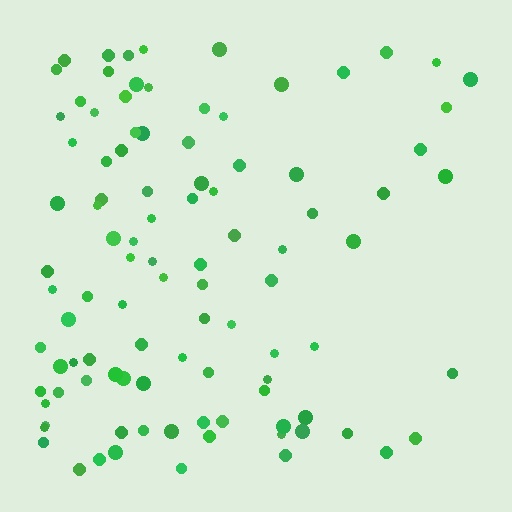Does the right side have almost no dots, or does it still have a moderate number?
Still a moderate number, just noticeably fewer than the left.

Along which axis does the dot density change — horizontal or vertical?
Horizontal.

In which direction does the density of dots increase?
From right to left, with the left side densest.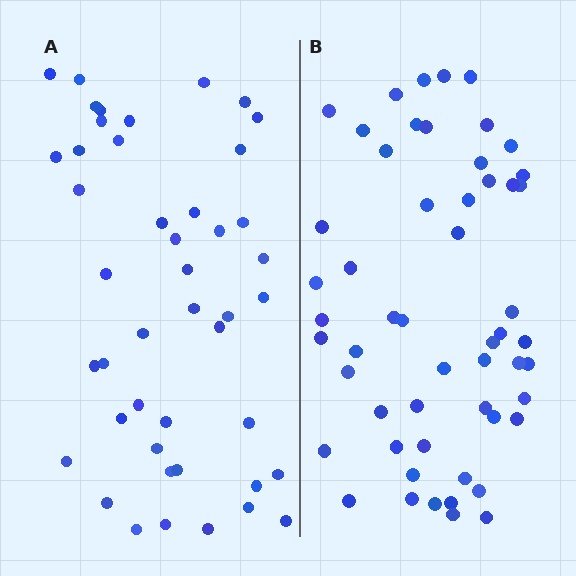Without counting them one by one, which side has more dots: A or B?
Region B (the right region) has more dots.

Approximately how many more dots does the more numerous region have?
Region B has roughly 8 or so more dots than region A.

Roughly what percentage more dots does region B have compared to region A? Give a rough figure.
About 20% more.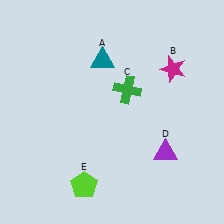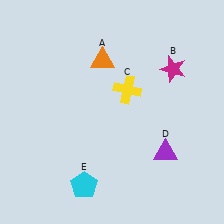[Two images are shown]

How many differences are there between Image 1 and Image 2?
There are 3 differences between the two images.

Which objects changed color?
A changed from teal to orange. C changed from green to yellow. E changed from lime to cyan.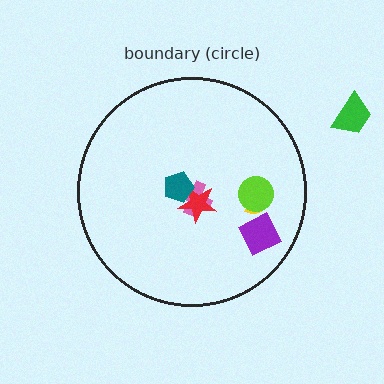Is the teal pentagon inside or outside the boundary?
Inside.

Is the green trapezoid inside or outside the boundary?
Outside.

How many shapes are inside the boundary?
6 inside, 1 outside.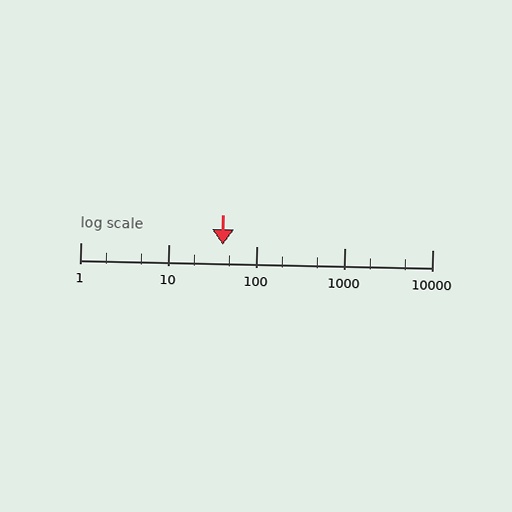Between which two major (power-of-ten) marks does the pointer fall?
The pointer is between 10 and 100.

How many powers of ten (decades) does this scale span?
The scale spans 4 decades, from 1 to 10000.